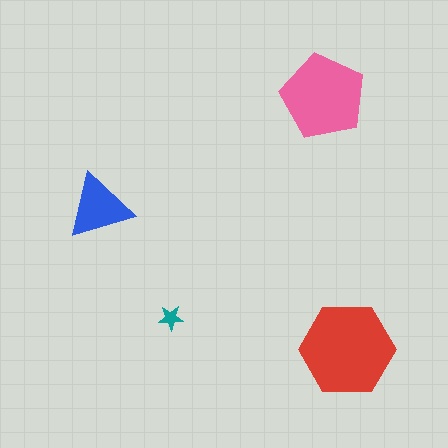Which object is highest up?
The pink pentagon is topmost.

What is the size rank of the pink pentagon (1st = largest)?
2nd.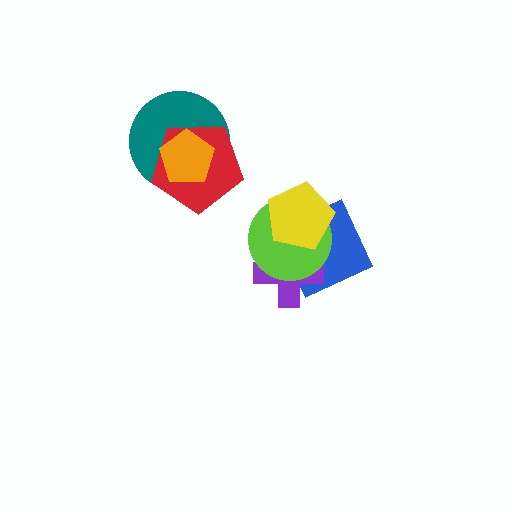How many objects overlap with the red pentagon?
2 objects overlap with the red pentagon.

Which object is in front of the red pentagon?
The orange pentagon is in front of the red pentagon.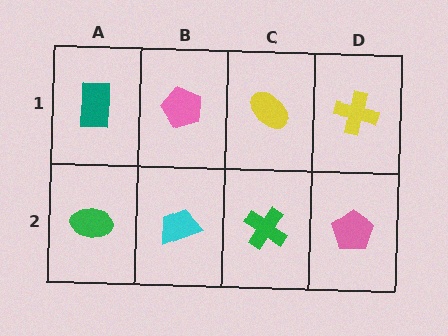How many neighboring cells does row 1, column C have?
3.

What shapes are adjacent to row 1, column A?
A green ellipse (row 2, column A), a pink pentagon (row 1, column B).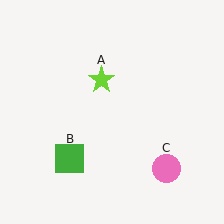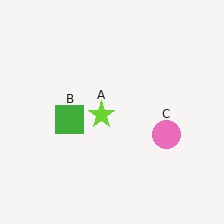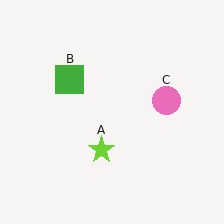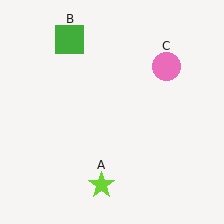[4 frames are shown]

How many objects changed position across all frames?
3 objects changed position: lime star (object A), green square (object B), pink circle (object C).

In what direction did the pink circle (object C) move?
The pink circle (object C) moved up.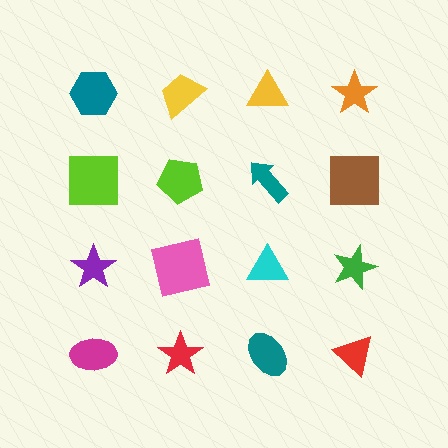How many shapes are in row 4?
4 shapes.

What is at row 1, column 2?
A yellow trapezoid.